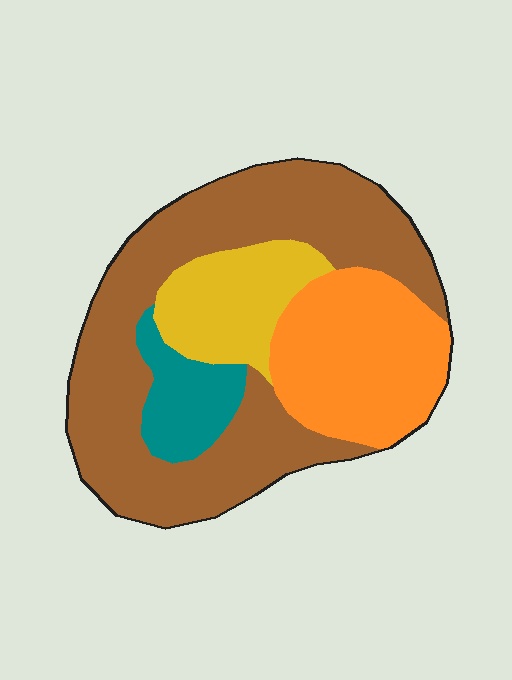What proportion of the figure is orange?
Orange takes up between a sixth and a third of the figure.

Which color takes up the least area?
Teal, at roughly 10%.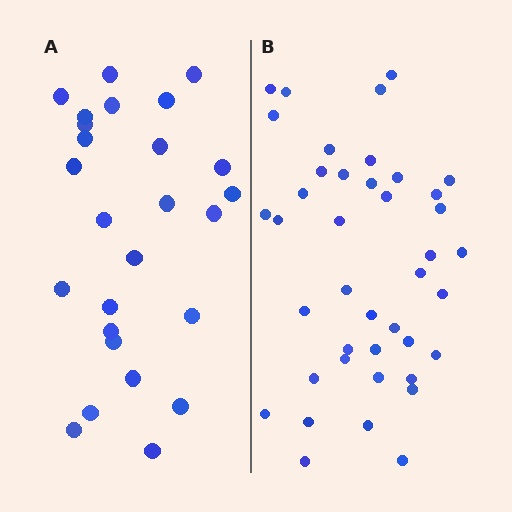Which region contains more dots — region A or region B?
Region B (the right region) has more dots.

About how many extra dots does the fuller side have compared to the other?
Region B has approximately 15 more dots than region A.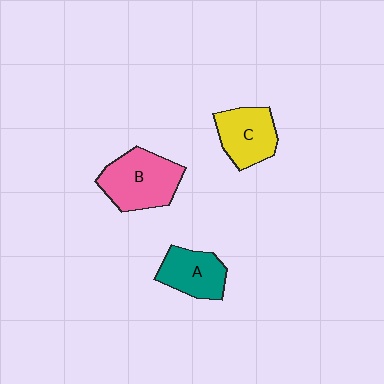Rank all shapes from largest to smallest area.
From largest to smallest: B (pink), C (yellow), A (teal).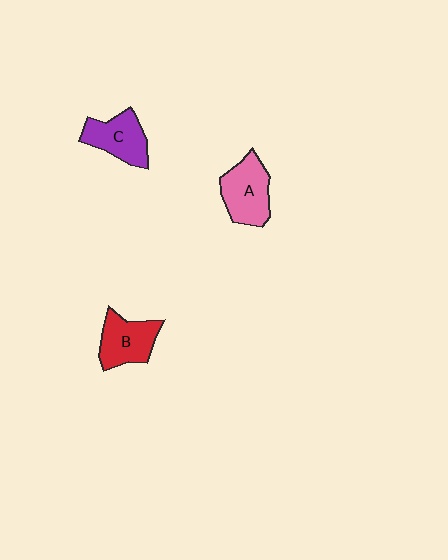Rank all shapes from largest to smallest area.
From largest to smallest: A (pink), B (red), C (purple).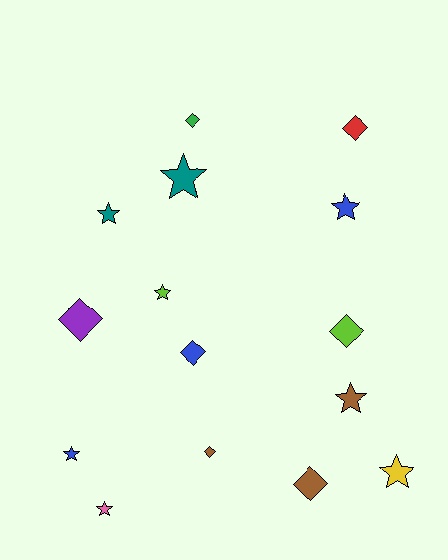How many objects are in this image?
There are 15 objects.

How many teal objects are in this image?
There are 2 teal objects.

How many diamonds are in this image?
There are 7 diamonds.